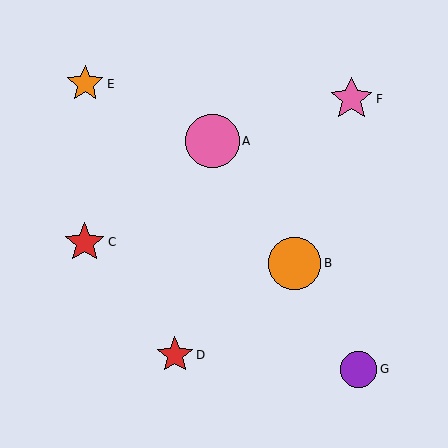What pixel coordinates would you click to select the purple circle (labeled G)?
Click at (359, 369) to select the purple circle G.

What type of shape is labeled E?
Shape E is an orange star.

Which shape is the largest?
The pink circle (labeled A) is the largest.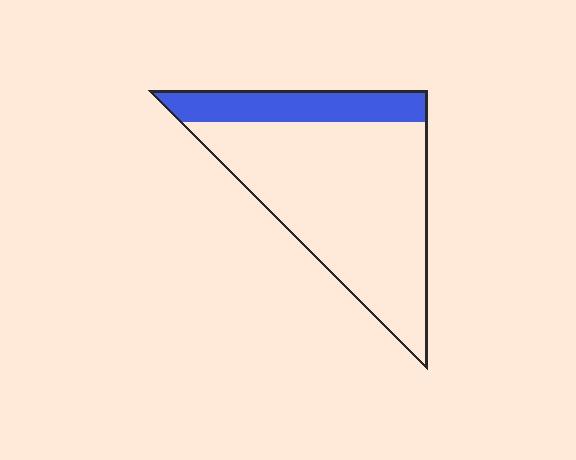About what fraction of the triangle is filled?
About one fifth (1/5).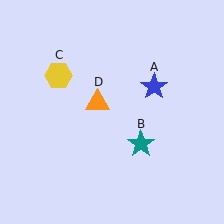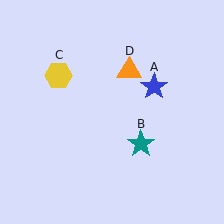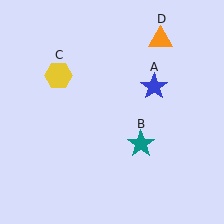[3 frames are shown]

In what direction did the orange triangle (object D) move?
The orange triangle (object D) moved up and to the right.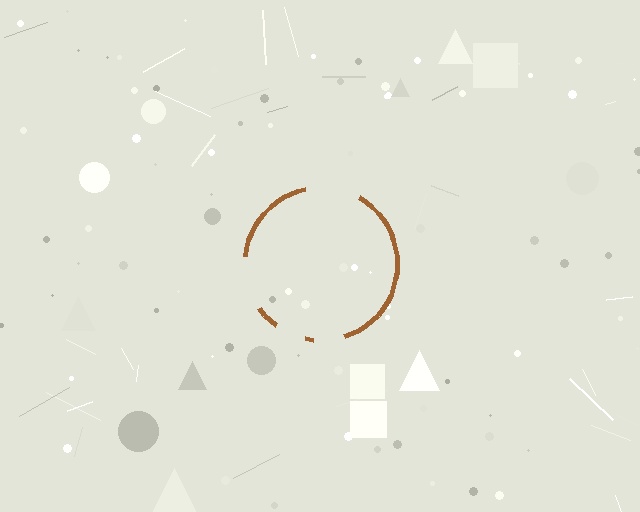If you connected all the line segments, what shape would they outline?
They would outline a circle.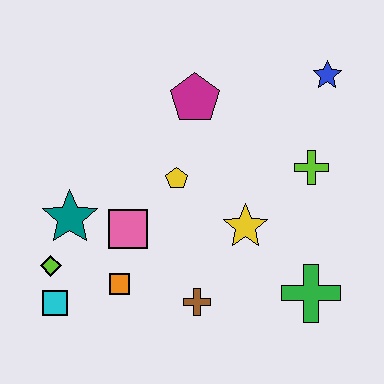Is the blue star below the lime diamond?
No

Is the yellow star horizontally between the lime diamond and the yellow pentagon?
No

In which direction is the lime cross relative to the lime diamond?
The lime cross is to the right of the lime diamond.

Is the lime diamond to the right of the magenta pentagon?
No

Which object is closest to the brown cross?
The orange square is closest to the brown cross.